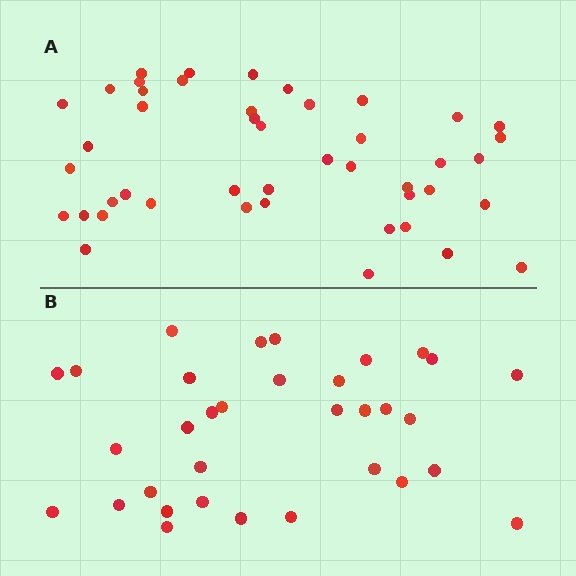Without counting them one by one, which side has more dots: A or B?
Region A (the top region) has more dots.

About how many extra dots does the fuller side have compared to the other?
Region A has roughly 12 or so more dots than region B.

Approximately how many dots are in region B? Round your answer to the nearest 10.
About 30 dots. (The exact count is 33, which rounds to 30.)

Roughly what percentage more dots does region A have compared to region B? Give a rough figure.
About 35% more.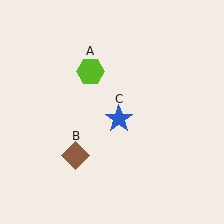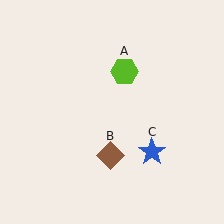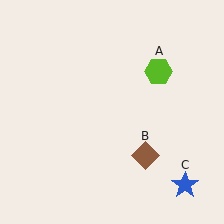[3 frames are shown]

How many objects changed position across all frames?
3 objects changed position: lime hexagon (object A), brown diamond (object B), blue star (object C).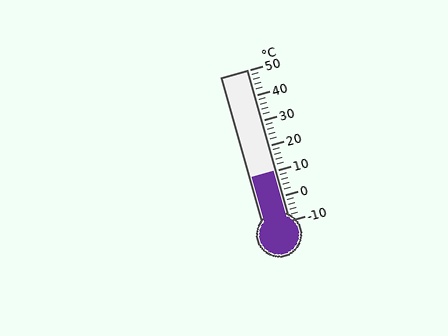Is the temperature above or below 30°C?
The temperature is below 30°C.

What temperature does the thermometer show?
The thermometer shows approximately 10°C.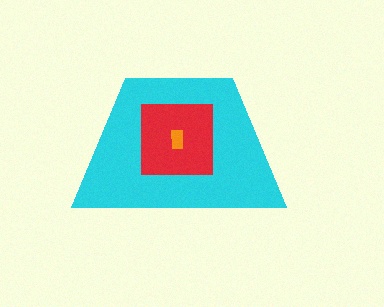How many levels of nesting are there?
3.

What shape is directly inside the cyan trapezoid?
The red square.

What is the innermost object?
The orange rectangle.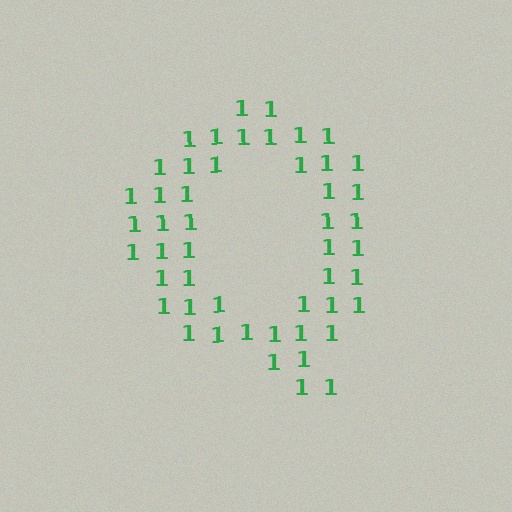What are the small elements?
The small elements are digit 1's.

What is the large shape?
The large shape is the letter Q.